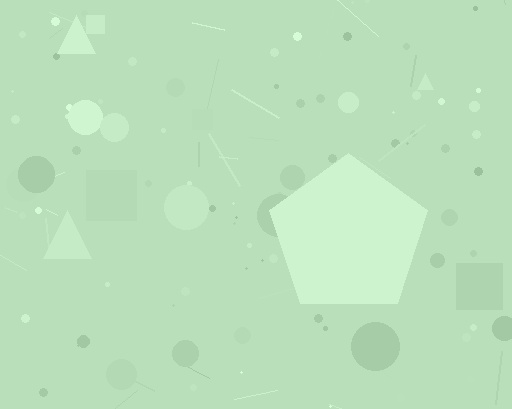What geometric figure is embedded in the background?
A pentagon is embedded in the background.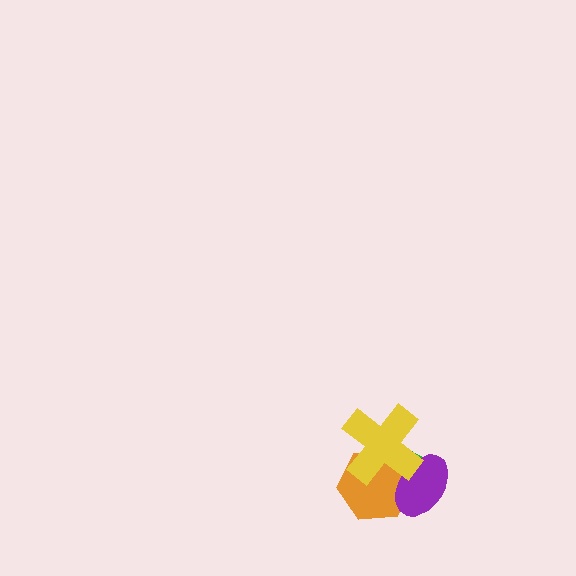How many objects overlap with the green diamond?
3 objects overlap with the green diamond.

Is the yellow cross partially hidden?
No, no other shape covers it.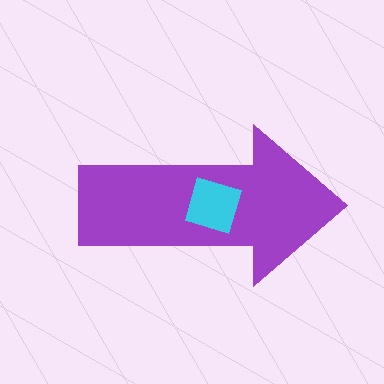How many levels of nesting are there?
2.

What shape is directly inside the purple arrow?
The cyan square.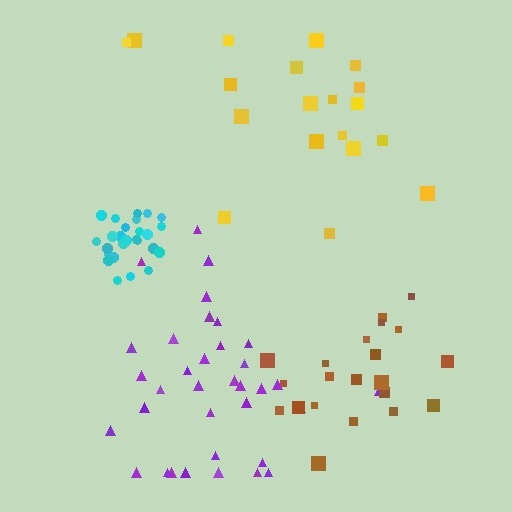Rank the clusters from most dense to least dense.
cyan, brown, purple, yellow.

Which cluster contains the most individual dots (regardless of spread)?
Purple (35).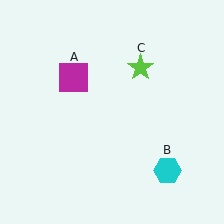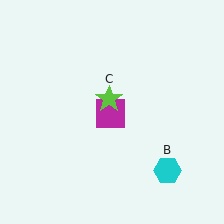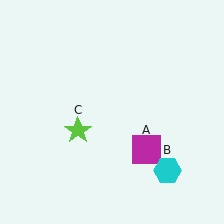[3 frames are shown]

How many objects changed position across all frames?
2 objects changed position: magenta square (object A), lime star (object C).